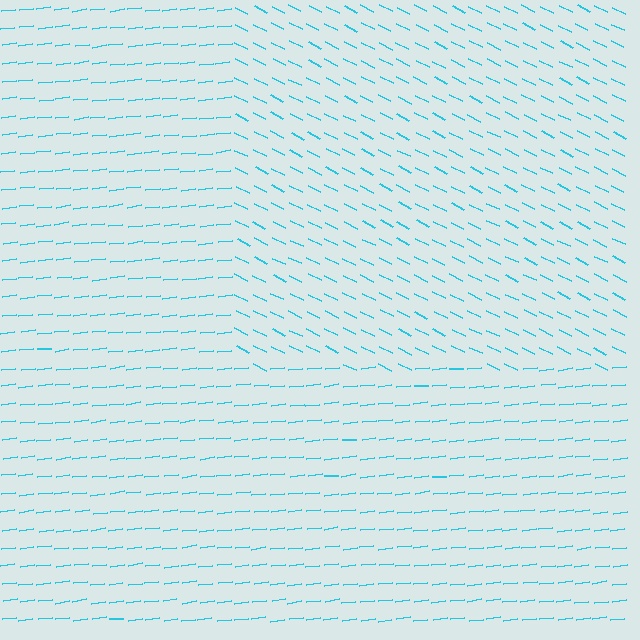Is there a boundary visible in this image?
Yes, there is a texture boundary formed by a change in line orientation.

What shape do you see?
I see a rectangle.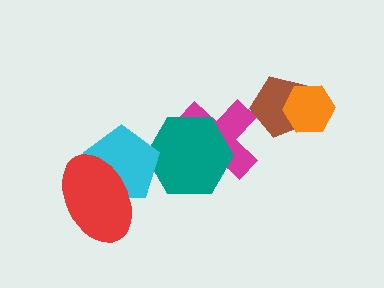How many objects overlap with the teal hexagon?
2 objects overlap with the teal hexagon.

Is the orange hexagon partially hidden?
No, no other shape covers it.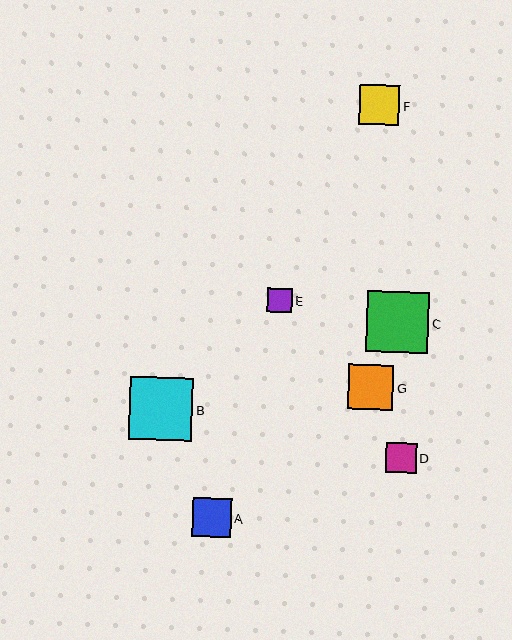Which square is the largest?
Square B is the largest with a size of approximately 64 pixels.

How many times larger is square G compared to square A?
Square G is approximately 1.2 times the size of square A.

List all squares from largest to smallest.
From largest to smallest: B, C, G, F, A, D, E.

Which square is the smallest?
Square E is the smallest with a size of approximately 25 pixels.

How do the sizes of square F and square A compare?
Square F and square A are approximately the same size.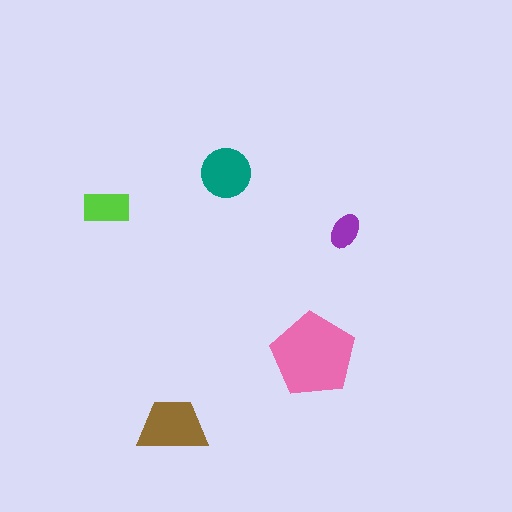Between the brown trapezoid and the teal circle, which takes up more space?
The brown trapezoid.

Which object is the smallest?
The purple ellipse.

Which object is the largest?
The pink pentagon.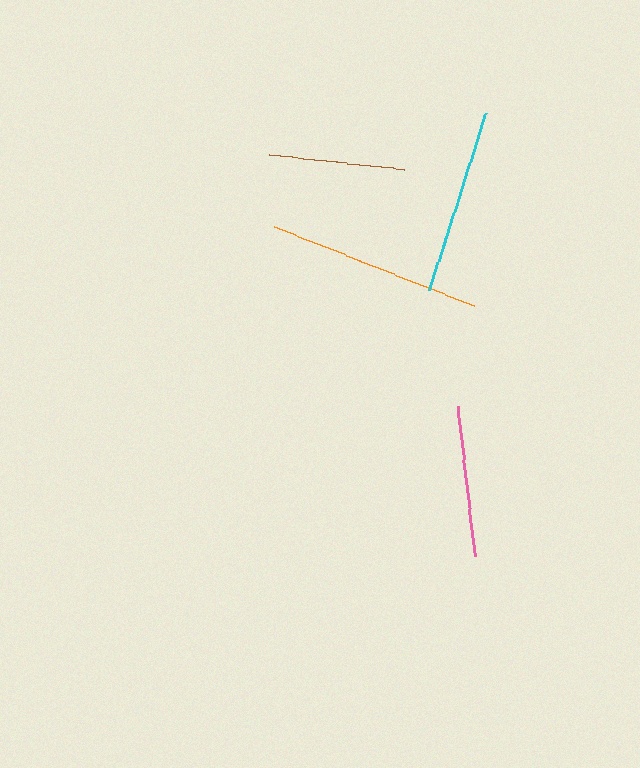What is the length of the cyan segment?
The cyan segment is approximately 187 pixels long.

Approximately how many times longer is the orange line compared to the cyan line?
The orange line is approximately 1.2 times the length of the cyan line.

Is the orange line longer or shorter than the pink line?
The orange line is longer than the pink line.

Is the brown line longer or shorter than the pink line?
The pink line is longer than the brown line.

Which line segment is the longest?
The orange line is the longest at approximately 215 pixels.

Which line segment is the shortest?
The brown line is the shortest at approximately 137 pixels.